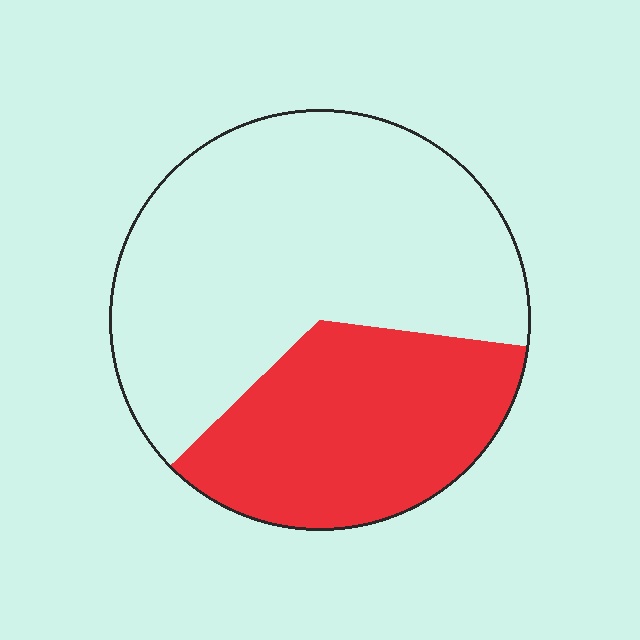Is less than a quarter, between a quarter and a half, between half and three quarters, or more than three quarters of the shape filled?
Between a quarter and a half.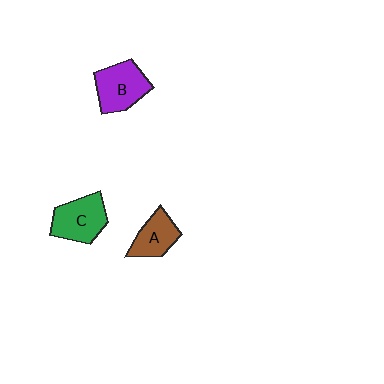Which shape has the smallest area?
Shape A (brown).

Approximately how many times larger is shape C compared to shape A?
Approximately 1.3 times.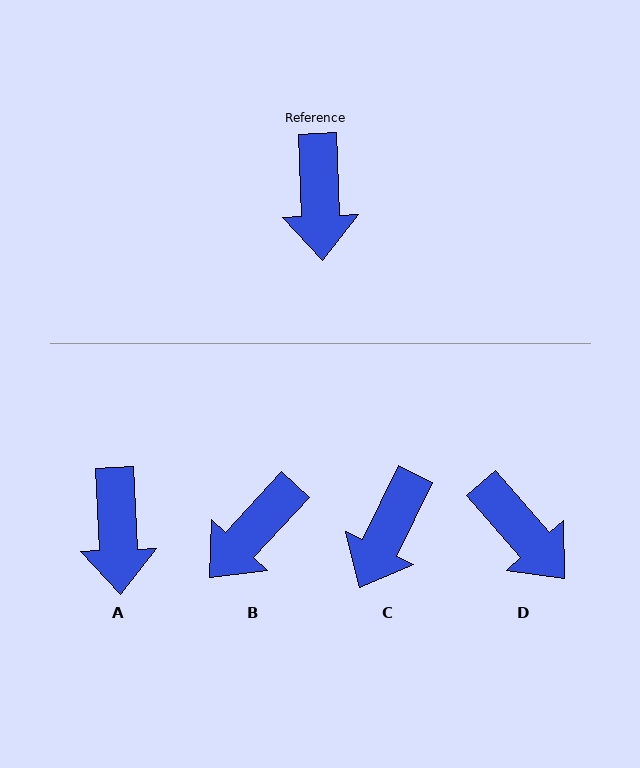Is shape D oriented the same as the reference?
No, it is off by about 38 degrees.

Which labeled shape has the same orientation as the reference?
A.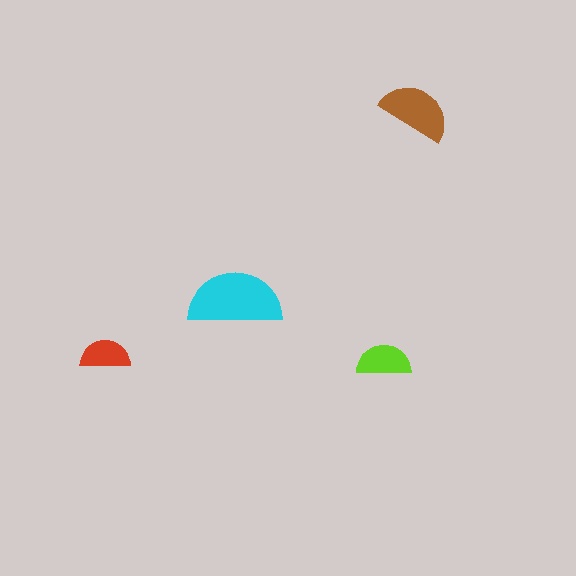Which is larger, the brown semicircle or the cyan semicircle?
The cyan one.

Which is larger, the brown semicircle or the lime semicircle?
The brown one.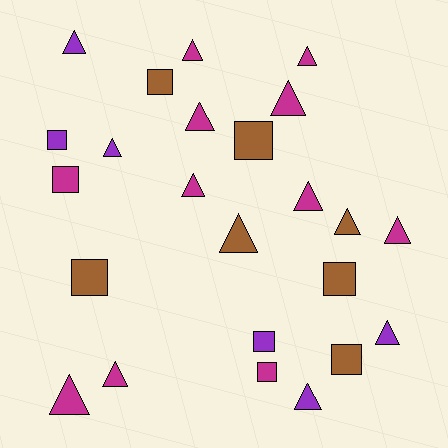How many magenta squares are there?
There are 2 magenta squares.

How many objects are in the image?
There are 24 objects.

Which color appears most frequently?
Magenta, with 11 objects.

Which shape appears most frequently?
Triangle, with 15 objects.